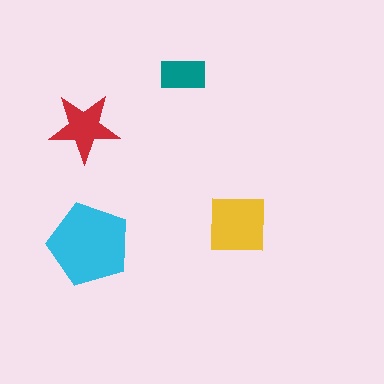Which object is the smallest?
The teal rectangle.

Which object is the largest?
The cyan pentagon.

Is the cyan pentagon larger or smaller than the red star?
Larger.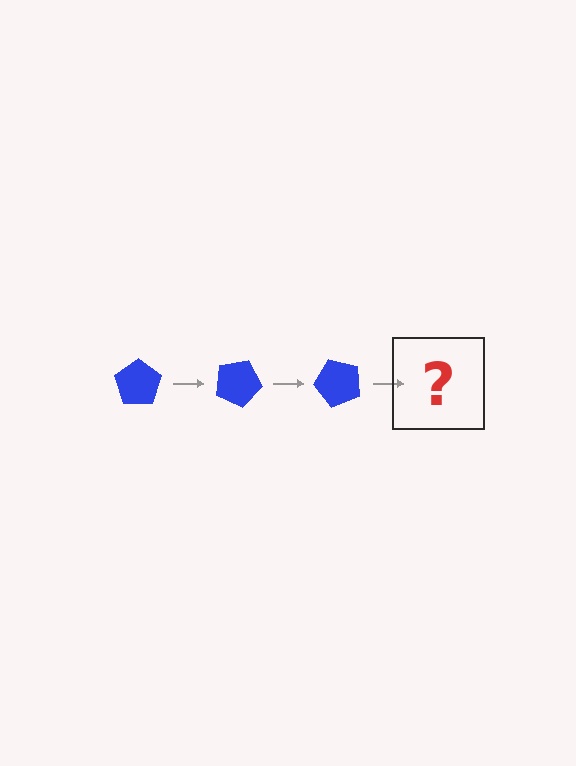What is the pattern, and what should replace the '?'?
The pattern is that the pentagon rotates 25 degrees each step. The '?' should be a blue pentagon rotated 75 degrees.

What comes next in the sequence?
The next element should be a blue pentagon rotated 75 degrees.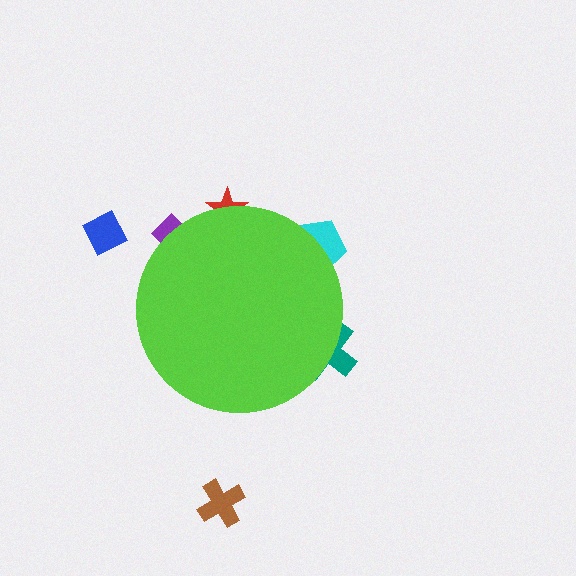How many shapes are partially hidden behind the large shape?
4 shapes are partially hidden.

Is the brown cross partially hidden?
No, the brown cross is fully visible.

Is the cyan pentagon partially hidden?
Yes, the cyan pentagon is partially hidden behind the lime circle.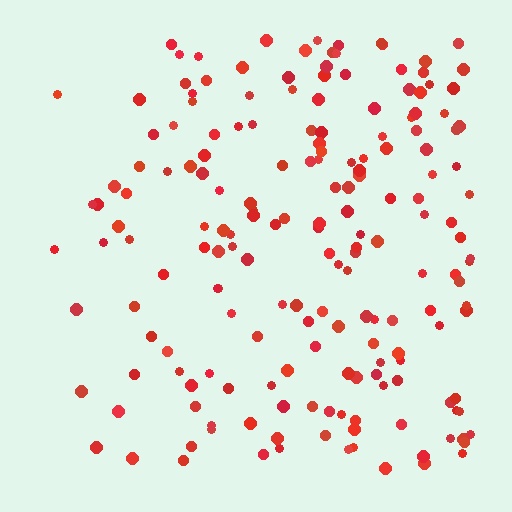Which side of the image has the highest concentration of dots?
The right.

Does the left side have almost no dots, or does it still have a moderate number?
Still a moderate number, just noticeably fewer than the right.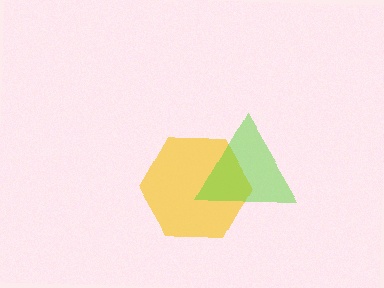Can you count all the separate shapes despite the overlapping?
Yes, there are 2 separate shapes.